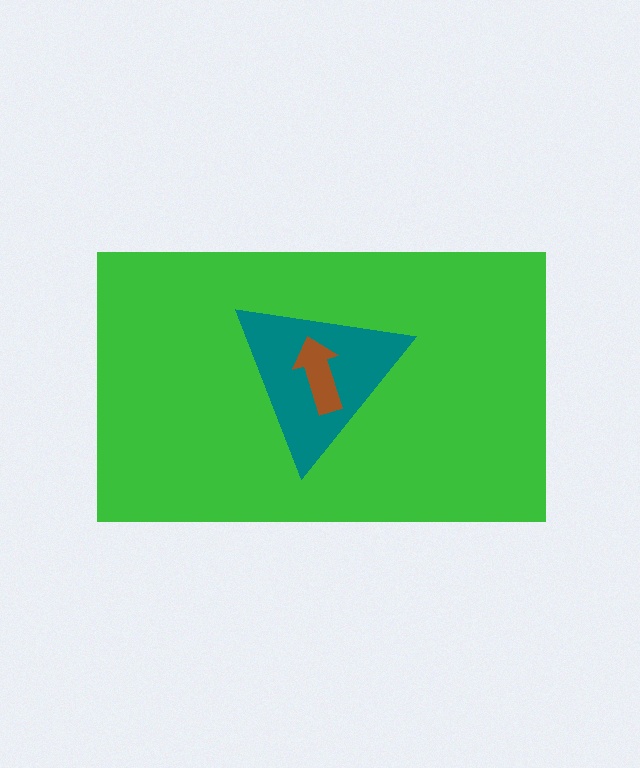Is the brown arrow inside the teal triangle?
Yes.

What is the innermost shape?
The brown arrow.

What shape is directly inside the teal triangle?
The brown arrow.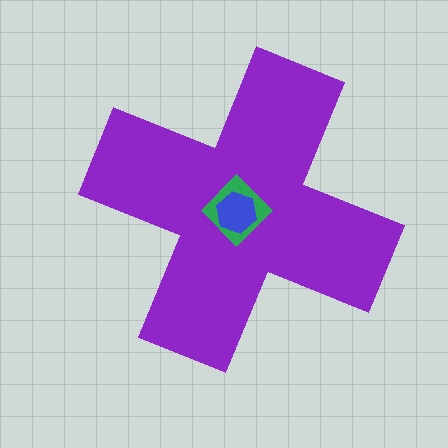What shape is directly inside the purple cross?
The green diamond.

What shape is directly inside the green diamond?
The blue hexagon.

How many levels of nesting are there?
3.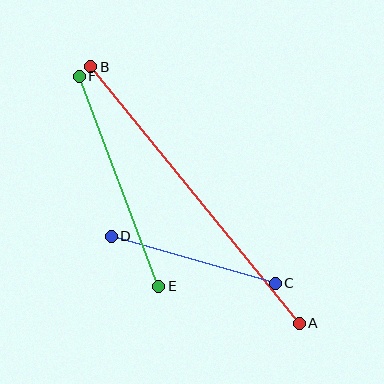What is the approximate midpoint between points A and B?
The midpoint is at approximately (195, 195) pixels.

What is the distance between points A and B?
The distance is approximately 331 pixels.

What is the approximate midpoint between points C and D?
The midpoint is at approximately (193, 260) pixels.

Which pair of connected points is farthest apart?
Points A and B are farthest apart.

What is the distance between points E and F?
The distance is approximately 225 pixels.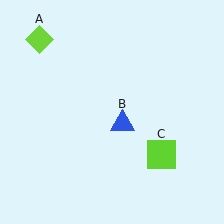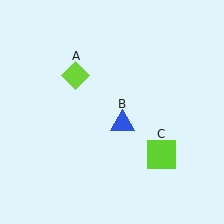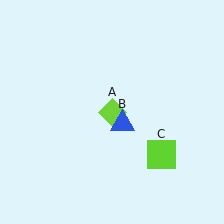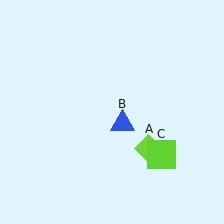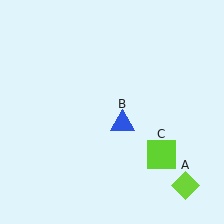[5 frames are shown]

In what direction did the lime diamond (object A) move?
The lime diamond (object A) moved down and to the right.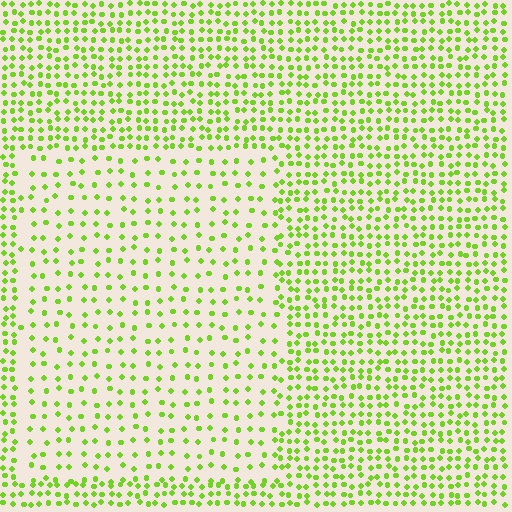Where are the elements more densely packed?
The elements are more densely packed outside the rectangle boundary.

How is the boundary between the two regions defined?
The boundary is defined by a change in element density (approximately 2.1x ratio). All elements are the same color, size, and shape.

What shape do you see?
I see a rectangle.